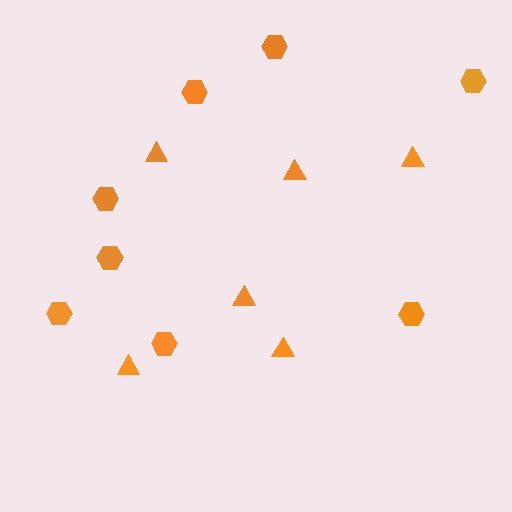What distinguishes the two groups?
There are 2 groups: one group of hexagons (8) and one group of triangles (6).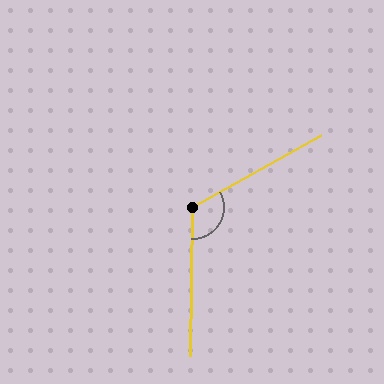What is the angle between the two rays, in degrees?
Approximately 120 degrees.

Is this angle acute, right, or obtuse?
It is obtuse.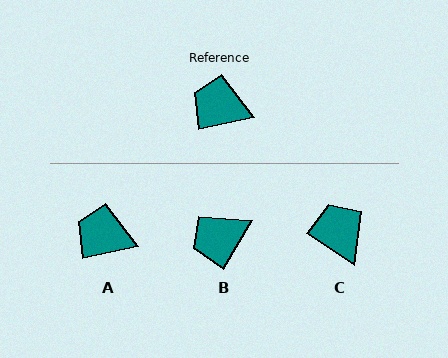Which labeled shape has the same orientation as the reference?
A.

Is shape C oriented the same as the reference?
No, it is off by about 45 degrees.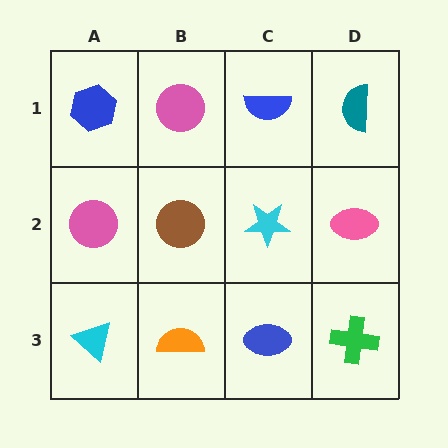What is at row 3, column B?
An orange semicircle.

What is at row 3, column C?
A blue ellipse.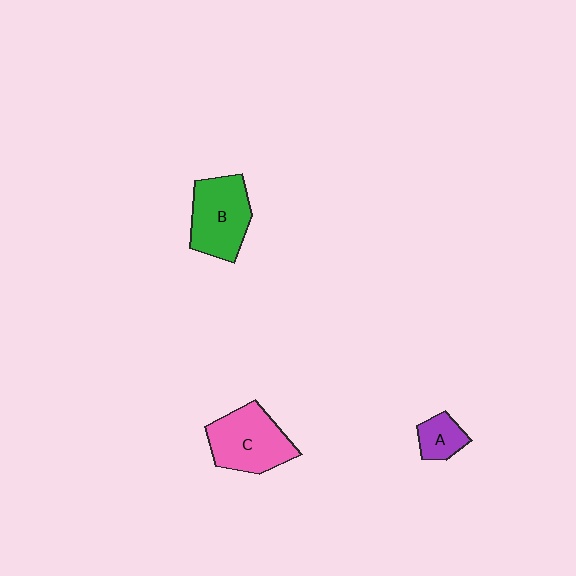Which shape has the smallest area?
Shape A (purple).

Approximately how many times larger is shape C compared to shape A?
Approximately 2.5 times.